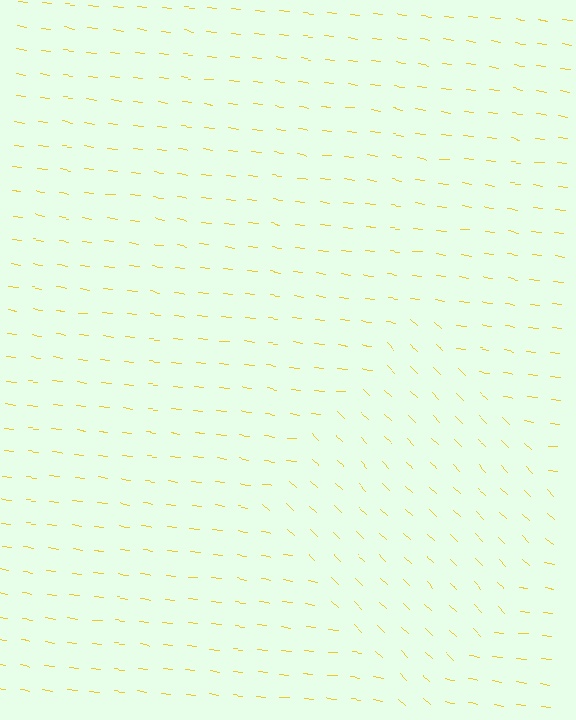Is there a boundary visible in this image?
Yes, there is a texture boundary formed by a change in line orientation.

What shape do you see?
I see a diamond.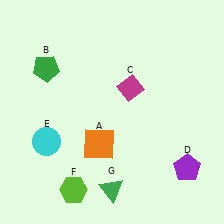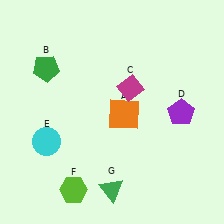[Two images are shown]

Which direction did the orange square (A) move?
The orange square (A) moved up.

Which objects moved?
The objects that moved are: the orange square (A), the purple pentagon (D).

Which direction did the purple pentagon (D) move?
The purple pentagon (D) moved up.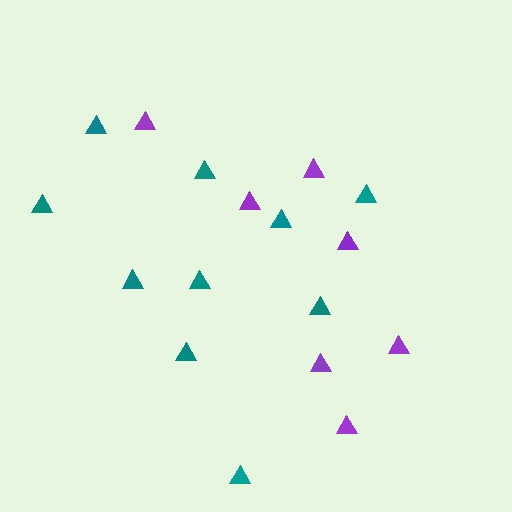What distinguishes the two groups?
There are 2 groups: one group of purple triangles (7) and one group of teal triangles (10).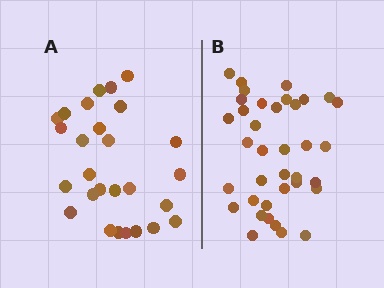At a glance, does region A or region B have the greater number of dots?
Region B (the right region) has more dots.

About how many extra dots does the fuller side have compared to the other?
Region B has roughly 10 or so more dots than region A.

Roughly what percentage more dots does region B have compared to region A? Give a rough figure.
About 35% more.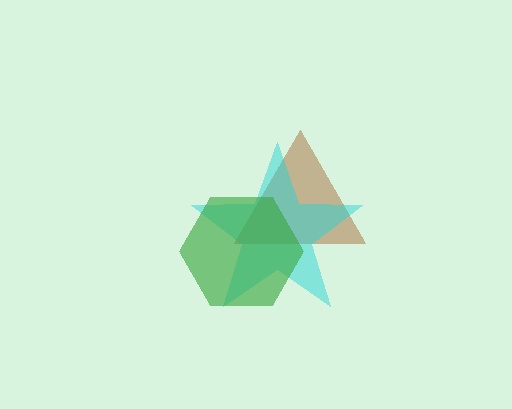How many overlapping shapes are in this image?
There are 3 overlapping shapes in the image.